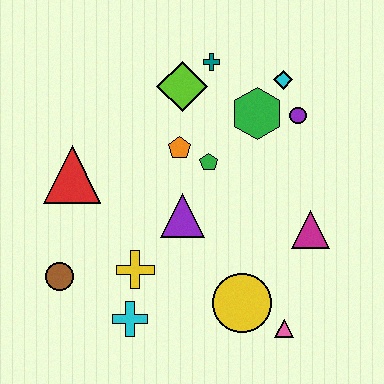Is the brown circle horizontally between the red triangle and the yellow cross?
No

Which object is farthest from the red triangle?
The pink triangle is farthest from the red triangle.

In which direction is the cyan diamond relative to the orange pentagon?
The cyan diamond is to the right of the orange pentagon.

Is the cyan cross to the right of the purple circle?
No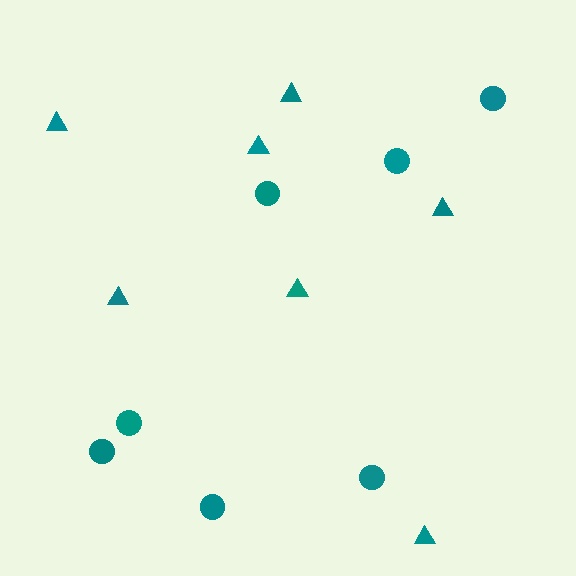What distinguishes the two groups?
There are 2 groups: one group of triangles (7) and one group of circles (7).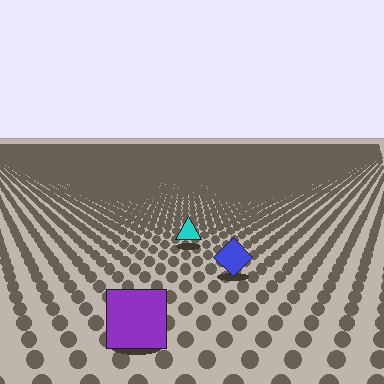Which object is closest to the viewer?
The purple square is closest. The texture marks near it are larger and more spread out.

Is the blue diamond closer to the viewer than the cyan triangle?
Yes. The blue diamond is closer — you can tell from the texture gradient: the ground texture is coarser near it.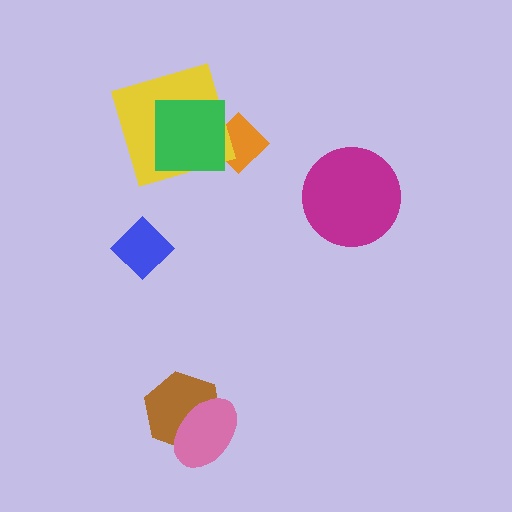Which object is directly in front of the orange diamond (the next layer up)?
The yellow square is directly in front of the orange diamond.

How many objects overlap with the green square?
2 objects overlap with the green square.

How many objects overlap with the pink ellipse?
1 object overlaps with the pink ellipse.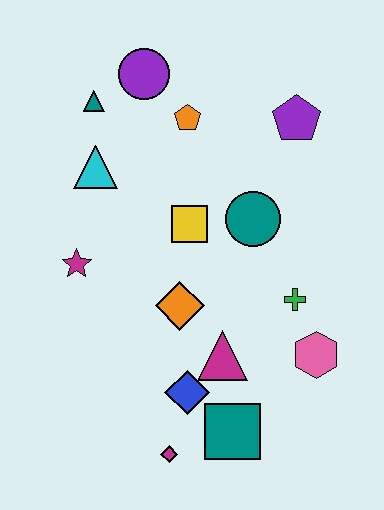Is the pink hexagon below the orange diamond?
Yes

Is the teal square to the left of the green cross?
Yes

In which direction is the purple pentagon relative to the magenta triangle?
The purple pentagon is above the magenta triangle.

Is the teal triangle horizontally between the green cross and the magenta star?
Yes